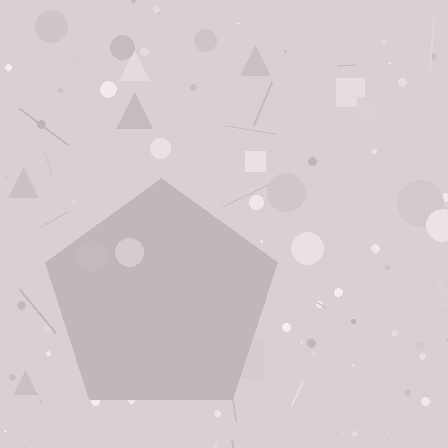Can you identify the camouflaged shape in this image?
The camouflaged shape is a pentagon.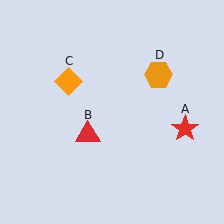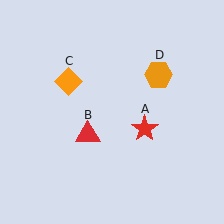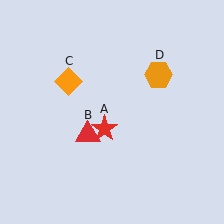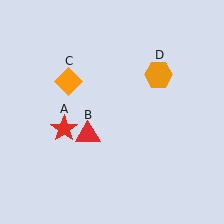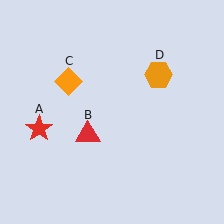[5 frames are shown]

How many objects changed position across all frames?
1 object changed position: red star (object A).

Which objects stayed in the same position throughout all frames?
Red triangle (object B) and orange diamond (object C) and orange hexagon (object D) remained stationary.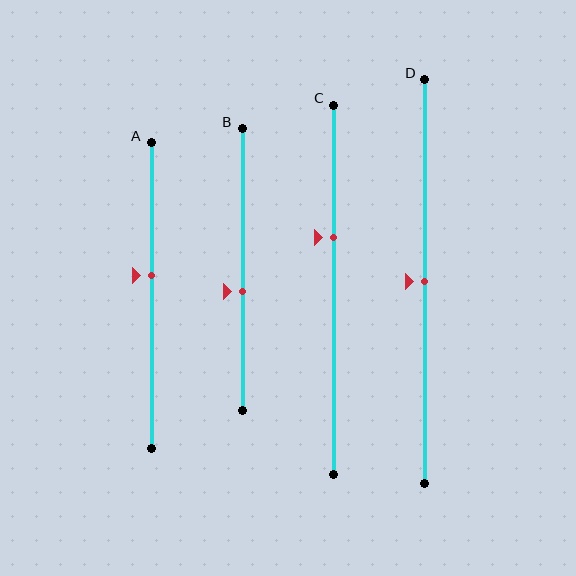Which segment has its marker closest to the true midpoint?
Segment D has its marker closest to the true midpoint.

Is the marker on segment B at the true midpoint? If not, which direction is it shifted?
No, the marker on segment B is shifted downward by about 8% of the segment length.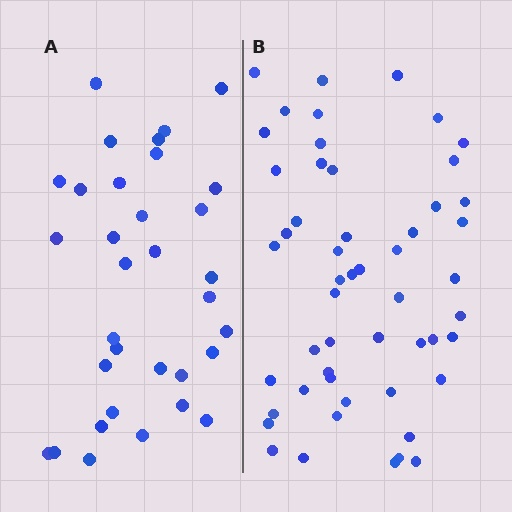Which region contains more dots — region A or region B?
Region B (the right region) has more dots.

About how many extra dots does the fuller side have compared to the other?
Region B has approximately 20 more dots than region A.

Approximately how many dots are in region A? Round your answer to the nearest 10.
About 30 dots. (The exact count is 33, which rounds to 30.)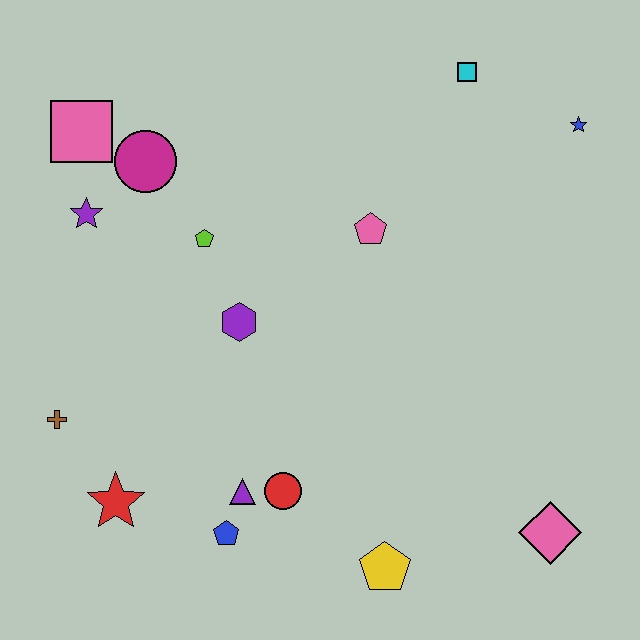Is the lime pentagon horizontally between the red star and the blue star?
Yes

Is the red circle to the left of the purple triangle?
No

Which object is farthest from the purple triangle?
The blue star is farthest from the purple triangle.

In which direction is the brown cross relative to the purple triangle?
The brown cross is to the left of the purple triangle.